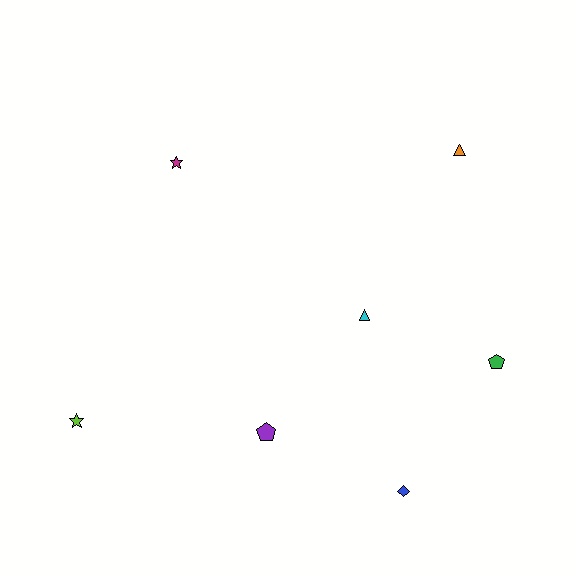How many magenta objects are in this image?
There is 1 magenta object.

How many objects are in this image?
There are 7 objects.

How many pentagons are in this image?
There are 2 pentagons.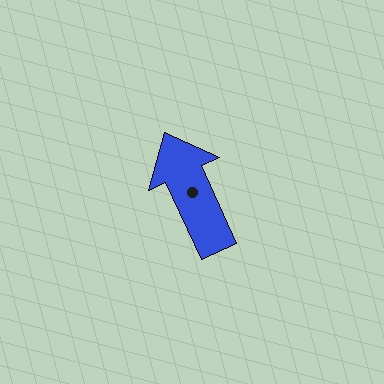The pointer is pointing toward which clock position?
Roughly 11 o'clock.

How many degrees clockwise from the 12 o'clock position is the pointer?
Approximately 336 degrees.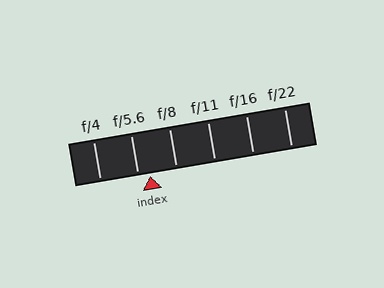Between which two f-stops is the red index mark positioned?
The index mark is between f/5.6 and f/8.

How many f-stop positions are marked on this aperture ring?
There are 6 f-stop positions marked.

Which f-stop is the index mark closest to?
The index mark is closest to f/5.6.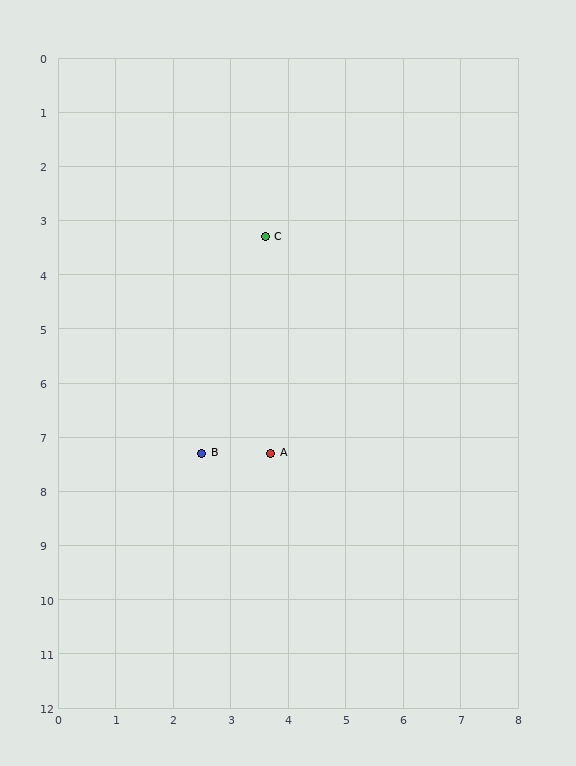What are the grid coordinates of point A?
Point A is at approximately (3.7, 7.3).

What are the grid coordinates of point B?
Point B is at approximately (2.5, 7.3).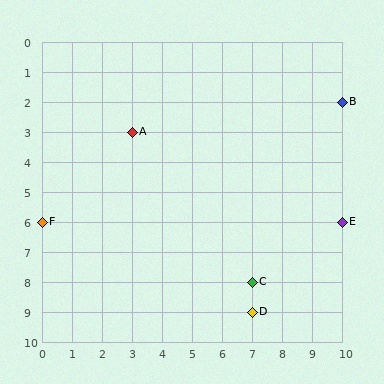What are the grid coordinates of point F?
Point F is at grid coordinates (0, 6).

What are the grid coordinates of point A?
Point A is at grid coordinates (3, 3).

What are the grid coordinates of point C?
Point C is at grid coordinates (7, 8).